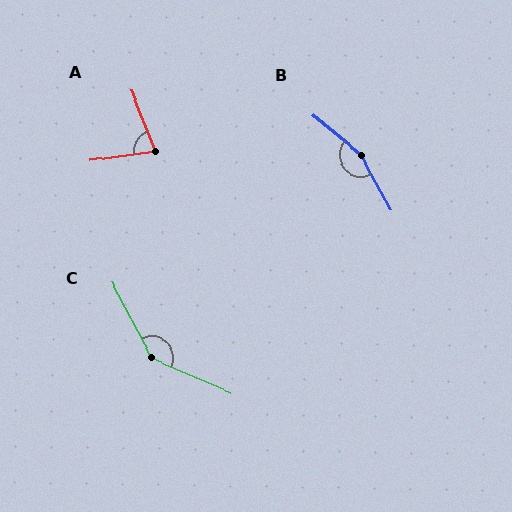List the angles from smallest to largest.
A (77°), C (141°), B (158°).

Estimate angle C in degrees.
Approximately 141 degrees.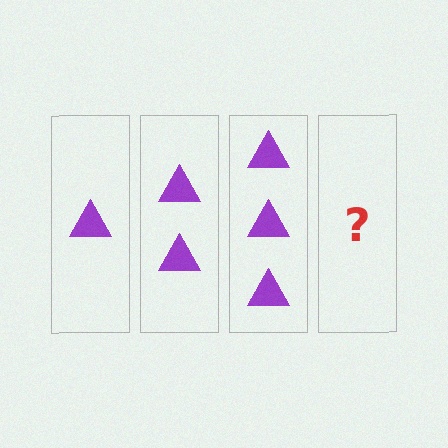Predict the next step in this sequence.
The next step is 4 triangles.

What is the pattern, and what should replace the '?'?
The pattern is that each step adds one more triangle. The '?' should be 4 triangles.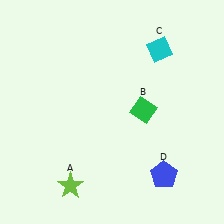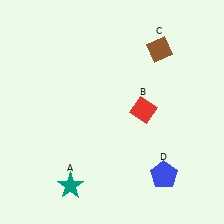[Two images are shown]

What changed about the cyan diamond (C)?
In Image 1, C is cyan. In Image 2, it changed to brown.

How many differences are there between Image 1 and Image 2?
There are 3 differences between the two images.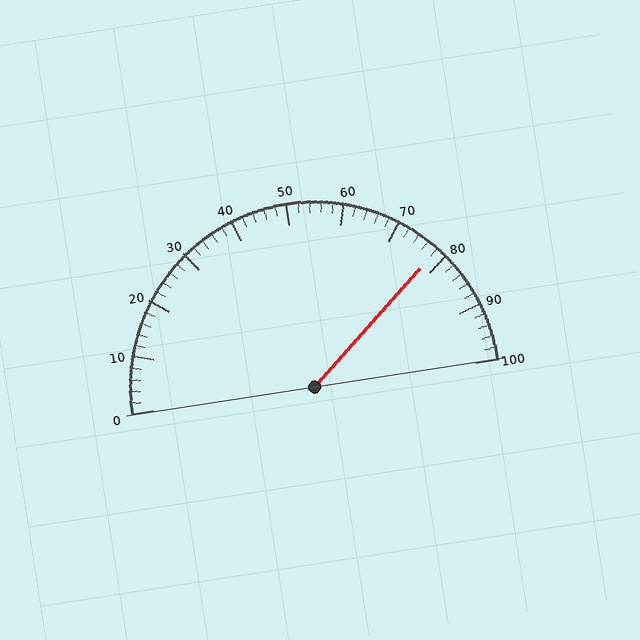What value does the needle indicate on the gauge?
The needle indicates approximately 78.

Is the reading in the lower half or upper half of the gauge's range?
The reading is in the upper half of the range (0 to 100).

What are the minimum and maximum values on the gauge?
The gauge ranges from 0 to 100.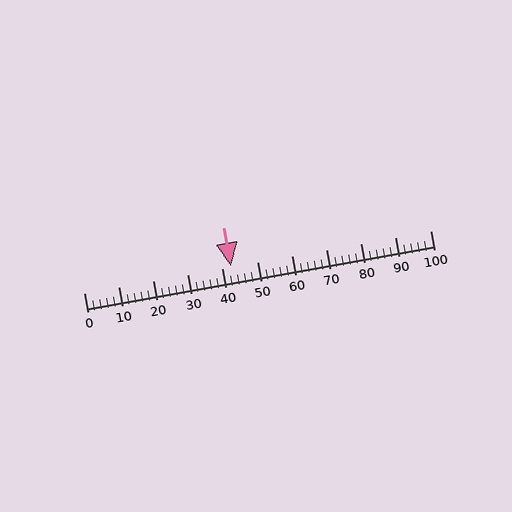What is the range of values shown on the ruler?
The ruler shows values from 0 to 100.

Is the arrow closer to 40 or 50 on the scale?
The arrow is closer to 40.